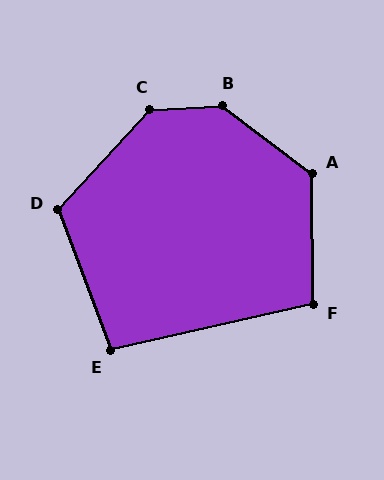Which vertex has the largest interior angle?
B, at approximately 140 degrees.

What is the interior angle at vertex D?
Approximately 117 degrees (obtuse).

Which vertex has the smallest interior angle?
E, at approximately 97 degrees.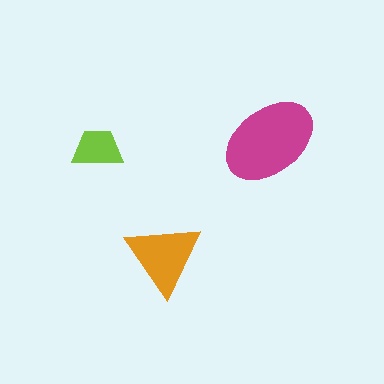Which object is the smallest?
The lime trapezoid.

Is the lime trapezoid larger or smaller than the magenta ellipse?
Smaller.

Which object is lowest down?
The orange triangle is bottommost.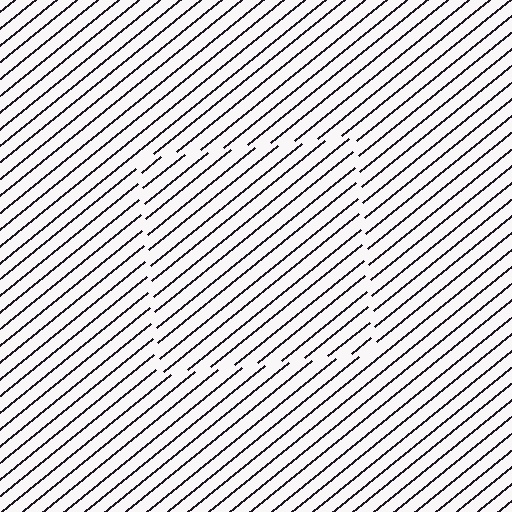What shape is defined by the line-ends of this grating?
An illusory square. The interior of the shape contains the same grating, shifted by half a period — the contour is defined by the phase discontinuity where line-ends from the inner and outer gratings abut.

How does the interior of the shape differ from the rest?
The interior of the shape contains the same grating, shifted by half a period — the contour is defined by the phase discontinuity where line-ends from the inner and outer gratings abut.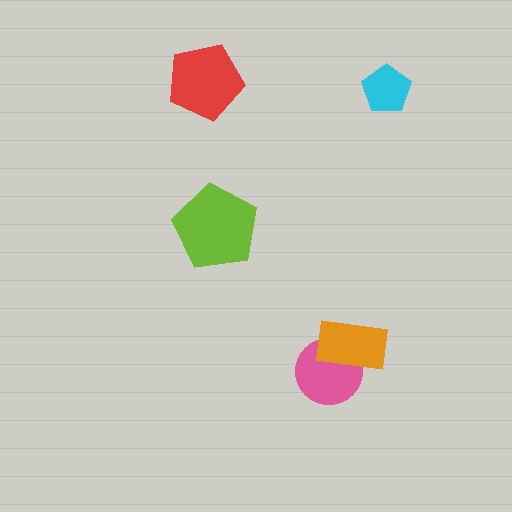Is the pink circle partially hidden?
Yes, it is partially covered by another shape.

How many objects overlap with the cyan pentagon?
0 objects overlap with the cyan pentagon.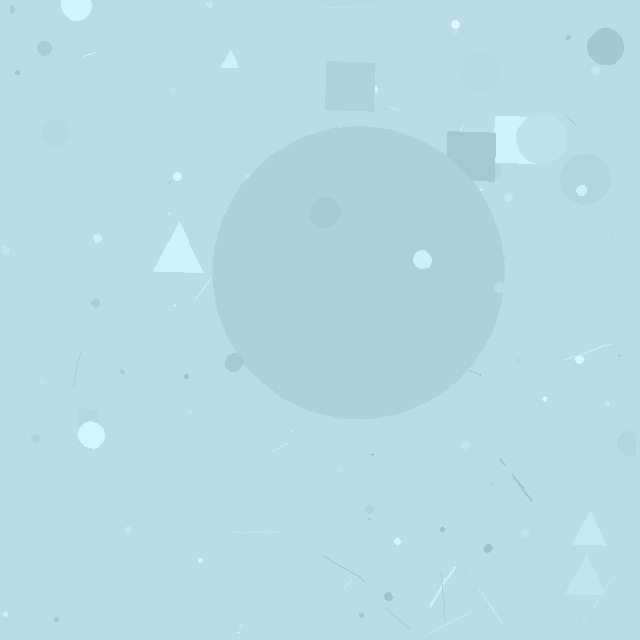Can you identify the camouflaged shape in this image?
The camouflaged shape is a circle.